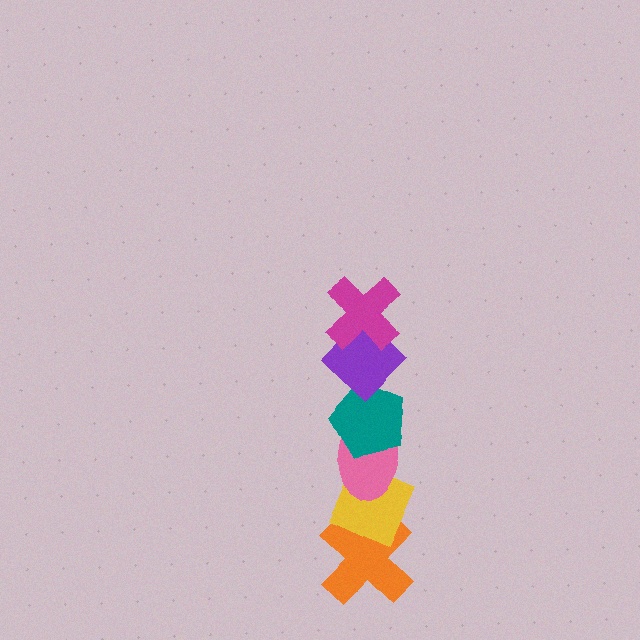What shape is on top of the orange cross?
The yellow diamond is on top of the orange cross.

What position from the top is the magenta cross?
The magenta cross is 1st from the top.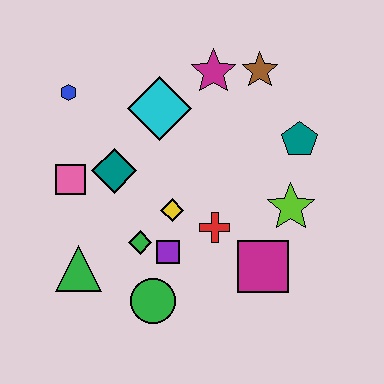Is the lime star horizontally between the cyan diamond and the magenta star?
No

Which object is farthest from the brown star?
The green triangle is farthest from the brown star.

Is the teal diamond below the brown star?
Yes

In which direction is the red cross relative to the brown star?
The red cross is below the brown star.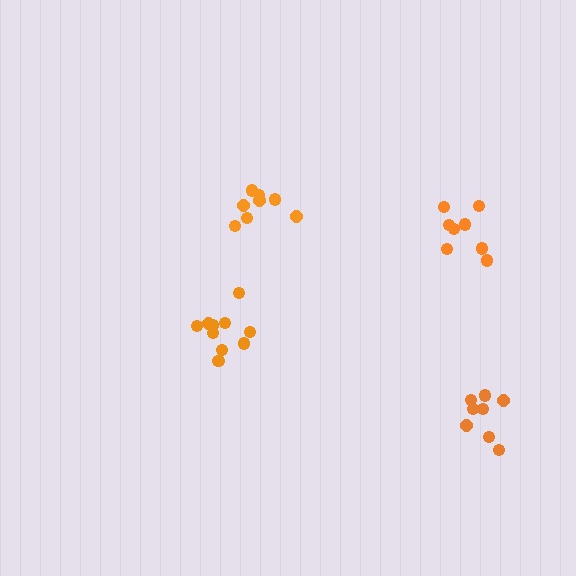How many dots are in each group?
Group 1: 8 dots, Group 2: 8 dots, Group 3: 8 dots, Group 4: 10 dots (34 total).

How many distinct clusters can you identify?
There are 4 distinct clusters.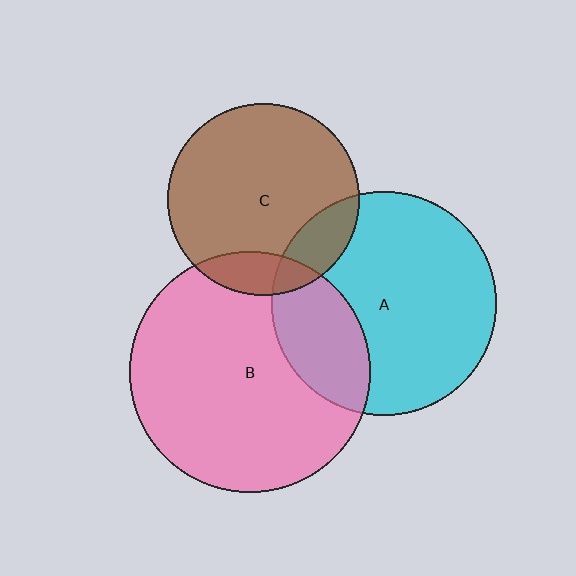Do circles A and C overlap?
Yes.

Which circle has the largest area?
Circle B (pink).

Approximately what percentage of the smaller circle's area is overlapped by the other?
Approximately 15%.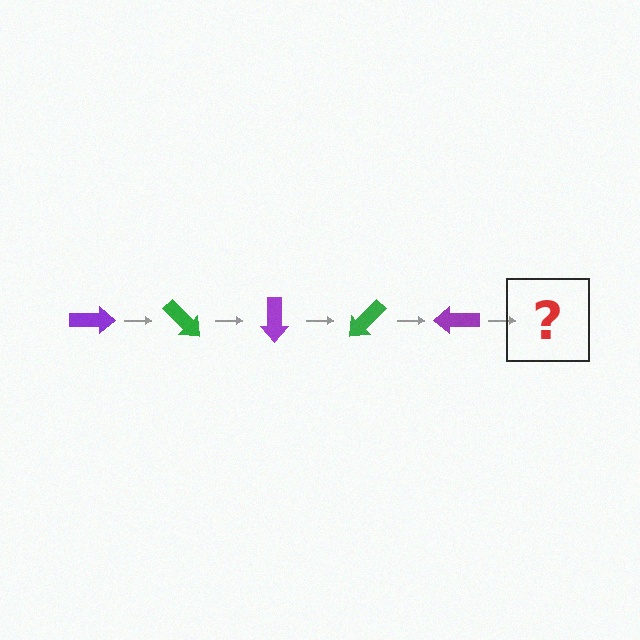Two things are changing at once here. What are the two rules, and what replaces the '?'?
The two rules are that it rotates 45 degrees each step and the color cycles through purple and green. The '?' should be a green arrow, rotated 225 degrees from the start.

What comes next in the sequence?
The next element should be a green arrow, rotated 225 degrees from the start.